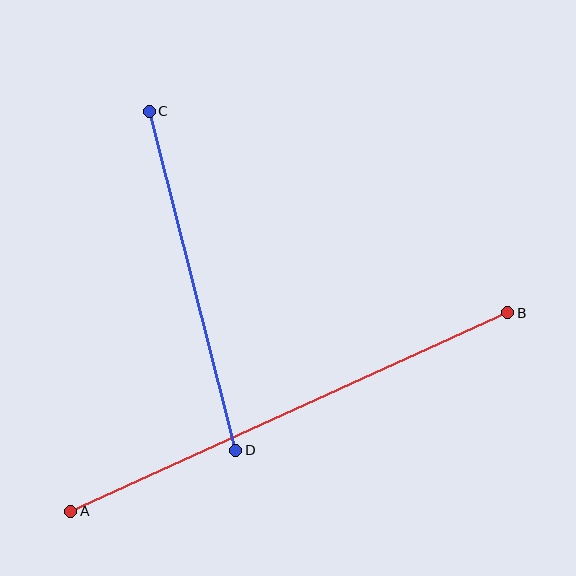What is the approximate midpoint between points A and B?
The midpoint is at approximately (289, 412) pixels.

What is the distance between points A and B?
The distance is approximately 480 pixels.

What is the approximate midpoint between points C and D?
The midpoint is at approximately (192, 281) pixels.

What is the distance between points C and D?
The distance is approximately 350 pixels.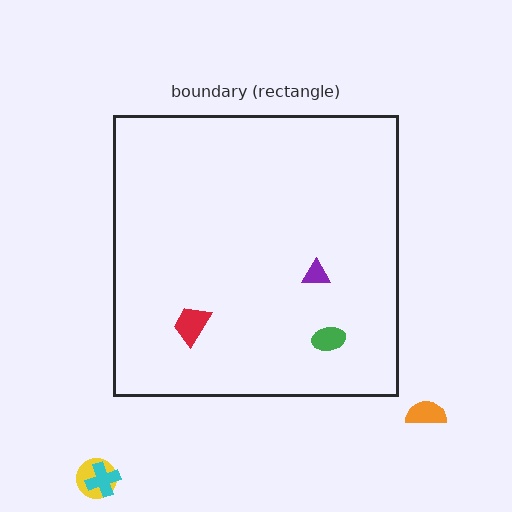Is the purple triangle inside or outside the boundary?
Inside.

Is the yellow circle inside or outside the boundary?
Outside.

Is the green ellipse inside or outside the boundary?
Inside.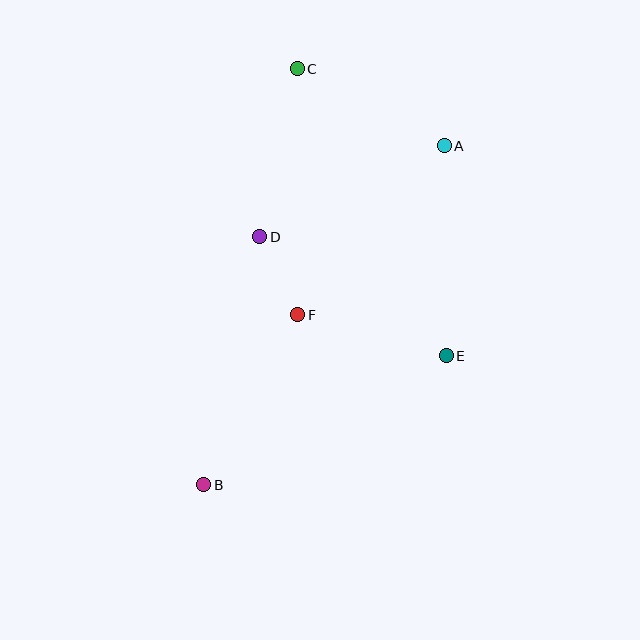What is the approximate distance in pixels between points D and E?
The distance between D and E is approximately 221 pixels.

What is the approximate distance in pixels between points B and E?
The distance between B and E is approximately 274 pixels.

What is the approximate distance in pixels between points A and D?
The distance between A and D is approximately 206 pixels.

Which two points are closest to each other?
Points D and F are closest to each other.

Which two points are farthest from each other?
Points B and C are farthest from each other.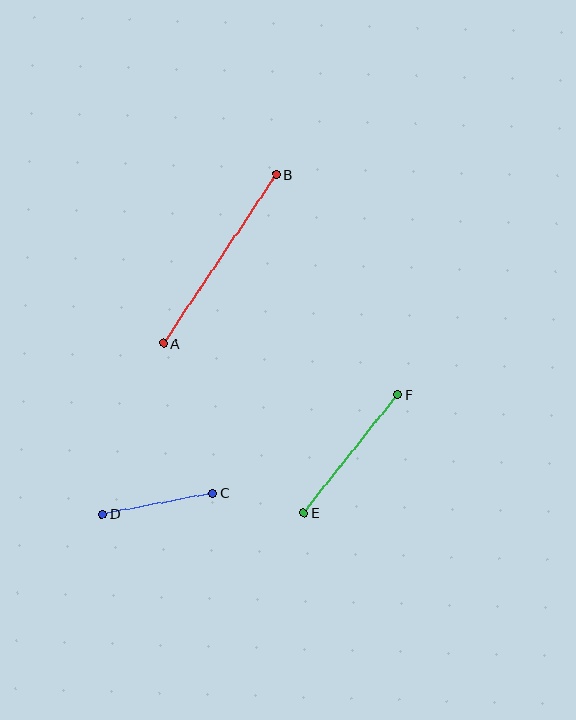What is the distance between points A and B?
The distance is approximately 203 pixels.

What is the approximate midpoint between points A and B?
The midpoint is at approximately (220, 259) pixels.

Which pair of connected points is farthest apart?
Points A and B are farthest apart.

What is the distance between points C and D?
The distance is approximately 113 pixels.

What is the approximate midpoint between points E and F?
The midpoint is at approximately (351, 454) pixels.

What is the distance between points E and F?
The distance is approximately 151 pixels.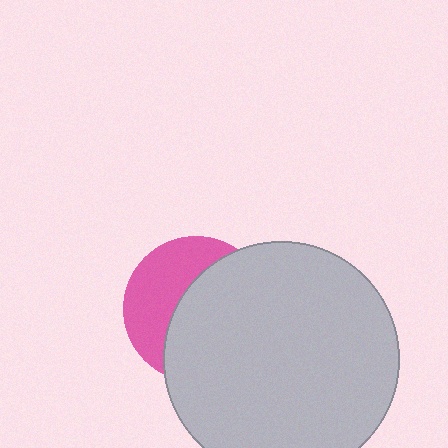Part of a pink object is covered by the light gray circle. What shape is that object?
It is a circle.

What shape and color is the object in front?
The object in front is a light gray circle.